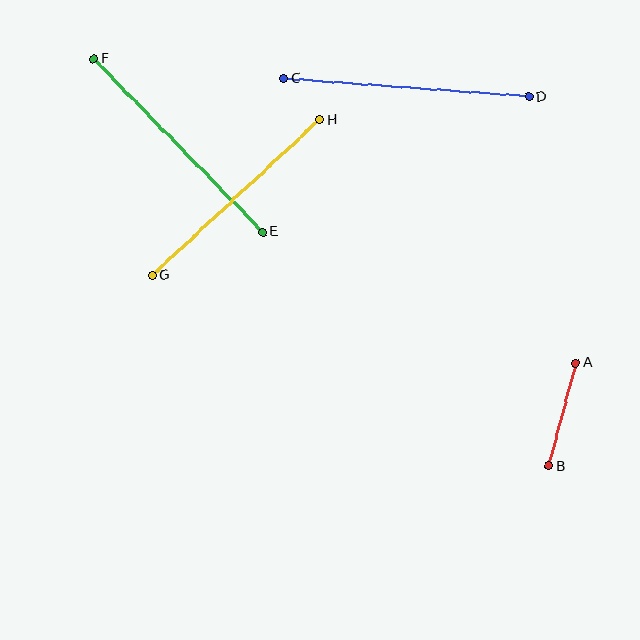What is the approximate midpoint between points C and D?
The midpoint is at approximately (406, 87) pixels.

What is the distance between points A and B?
The distance is approximately 107 pixels.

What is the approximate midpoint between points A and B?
The midpoint is at approximately (563, 414) pixels.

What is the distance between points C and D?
The distance is approximately 246 pixels.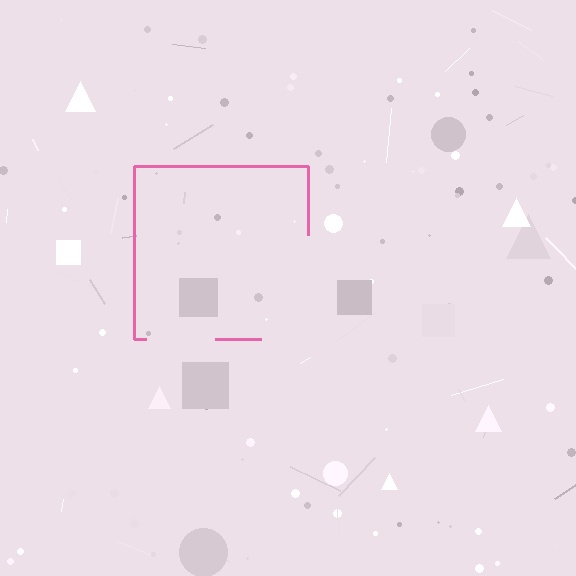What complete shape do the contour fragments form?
The contour fragments form a square.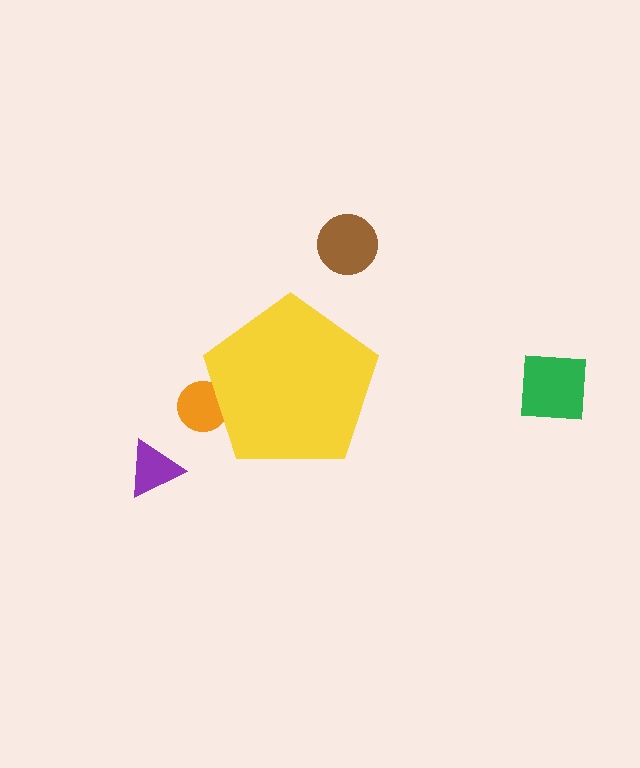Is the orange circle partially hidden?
Yes, the orange circle is partially hidden behind the yellow pentagon.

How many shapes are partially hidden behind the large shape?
1 shape is partially hidden.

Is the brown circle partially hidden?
No, the brown circle is fully visible.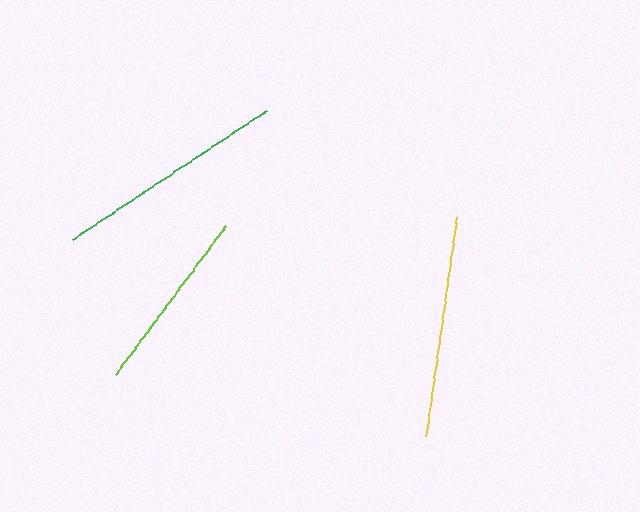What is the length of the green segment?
The green segment is approximately 234 pixels long.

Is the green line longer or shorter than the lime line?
The green line is longer than the lime line.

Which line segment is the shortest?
The lime line is the shortest at approximately 185 pixels.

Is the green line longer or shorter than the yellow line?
The green line is longer than the yellow line.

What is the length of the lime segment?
The lime segment is approximately 185 pixels long.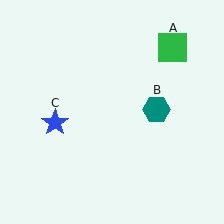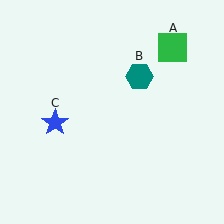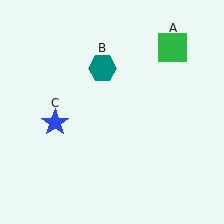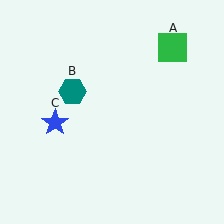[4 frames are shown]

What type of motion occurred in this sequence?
The teal hexagon (object B) rotated counterclockwise around the center of the scene.